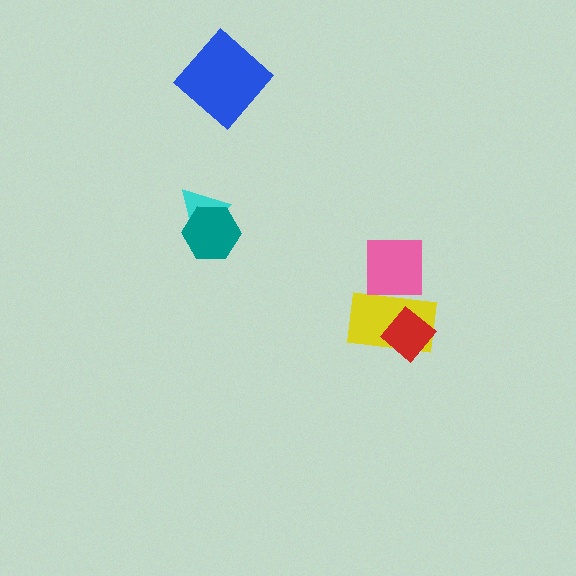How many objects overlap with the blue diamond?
0 objects overlap with the blue diamond.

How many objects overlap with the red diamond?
1 object overlaps with the red diamond.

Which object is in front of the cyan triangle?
The teal hexagon is in front of the cyan triangle.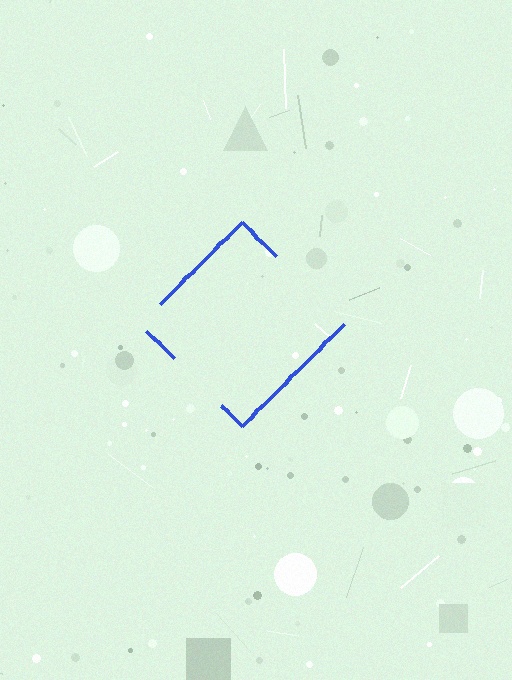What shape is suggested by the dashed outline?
The dashed outline suggests a diamond.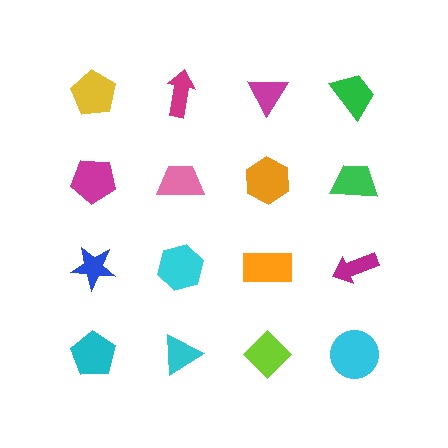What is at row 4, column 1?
A cyan pentagon.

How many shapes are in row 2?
4 shapes.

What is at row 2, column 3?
An orange hexagon.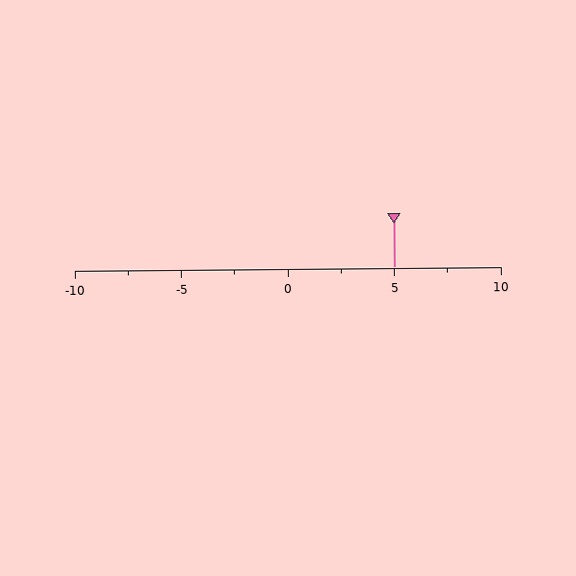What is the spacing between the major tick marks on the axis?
The major ticks are spaced 5 apart.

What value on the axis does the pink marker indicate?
The marker indicates approximately 5.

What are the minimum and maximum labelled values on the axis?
The axis runs from -10 to 10.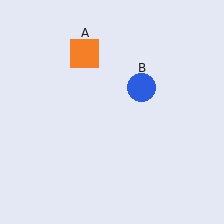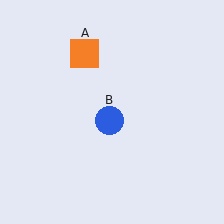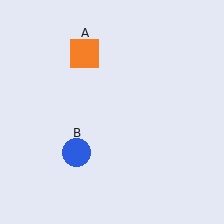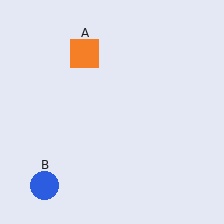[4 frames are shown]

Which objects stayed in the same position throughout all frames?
Orange square (object A) remained stationary.